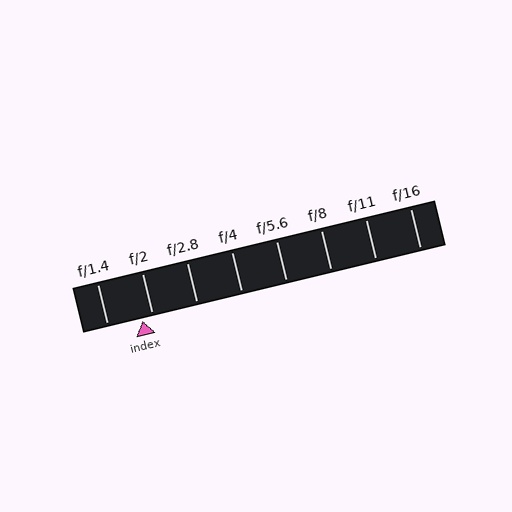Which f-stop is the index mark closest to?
The index mark is closest to f/2.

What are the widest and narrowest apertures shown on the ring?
The widest aperture shown is f/1.4 and the narrowest is f/16.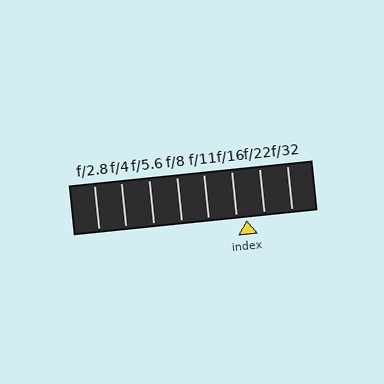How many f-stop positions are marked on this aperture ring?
There are 8 f-stop positions marked.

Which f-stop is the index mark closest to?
The index mark is closest to f/16.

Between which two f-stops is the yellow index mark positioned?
The index mark is between f/16 and f/22.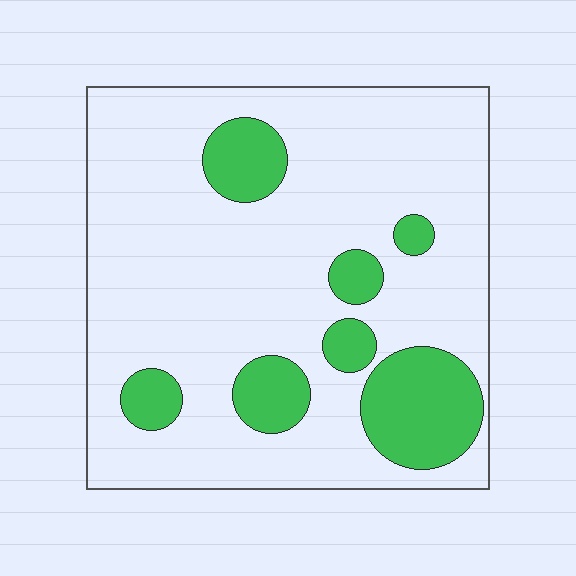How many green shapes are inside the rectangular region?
7.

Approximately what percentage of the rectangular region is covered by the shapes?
Approximately 20%.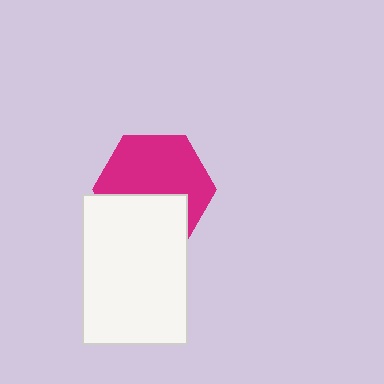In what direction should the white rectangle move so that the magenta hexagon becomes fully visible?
The white rectangle should move down. That is the shortest direction to clear the overlap and leave the magenta hexagon fully visible.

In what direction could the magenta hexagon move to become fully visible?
The magenta hexagon could move up. That would shift it out from behind the white rectangle entirely.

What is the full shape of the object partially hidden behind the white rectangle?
The partially hidden object is a magenta hexagon.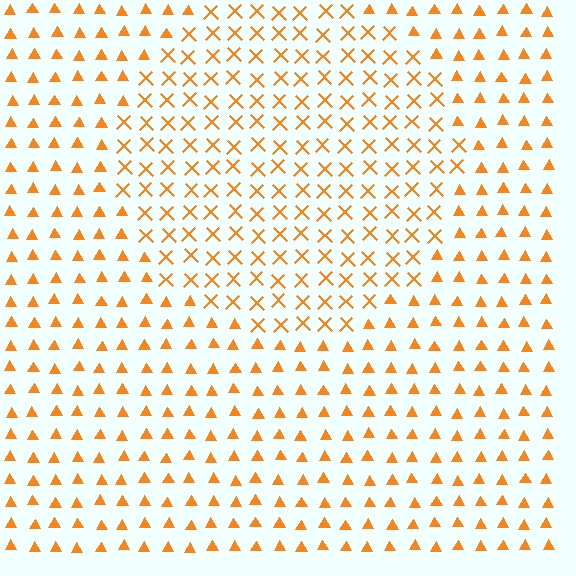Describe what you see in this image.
The image is filled with small orange elements arranged in a uniform grid. A circle-shaped region contains X marks, while the surrounding area contains triangles. The boundary is defined purely by the change in element shape.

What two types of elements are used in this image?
The image uses X marks inside the circle region and triangles outside it.